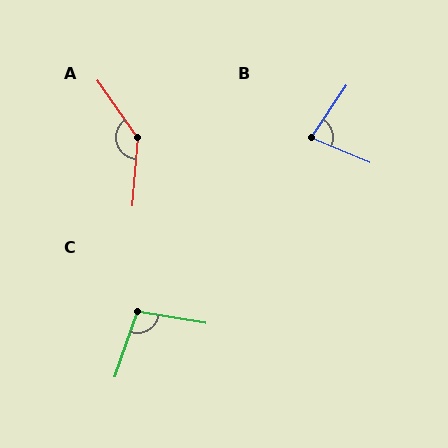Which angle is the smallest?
B, at approximately 78 degrees.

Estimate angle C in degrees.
Approximately 99 degrees.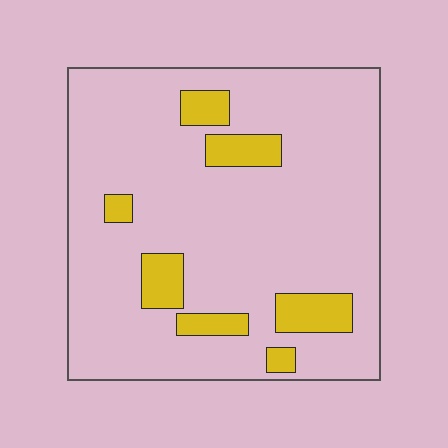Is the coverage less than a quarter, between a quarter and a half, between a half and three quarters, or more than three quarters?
Less than a quarter.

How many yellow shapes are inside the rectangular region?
7.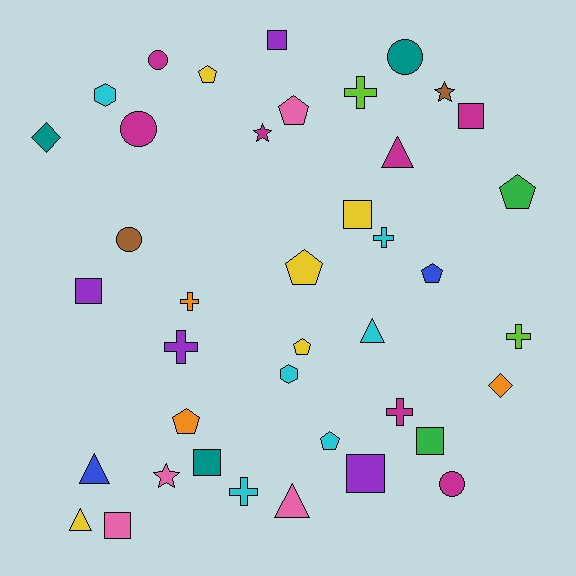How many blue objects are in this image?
There are 2 blue objects.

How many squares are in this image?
There are 8 squares.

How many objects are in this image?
There are 40 objects.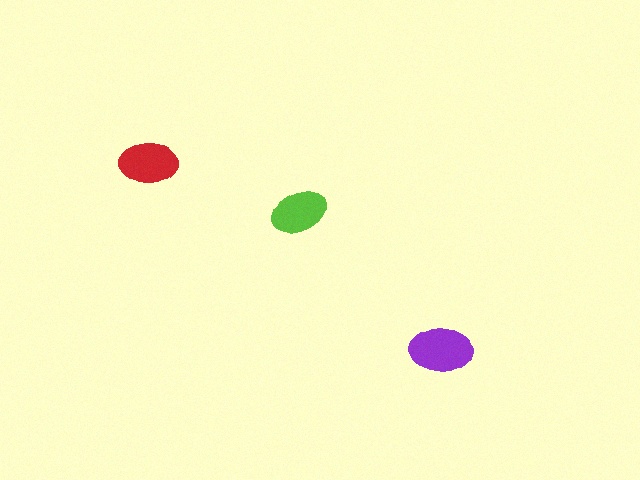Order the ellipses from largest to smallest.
the purple one, the red one, the lime one.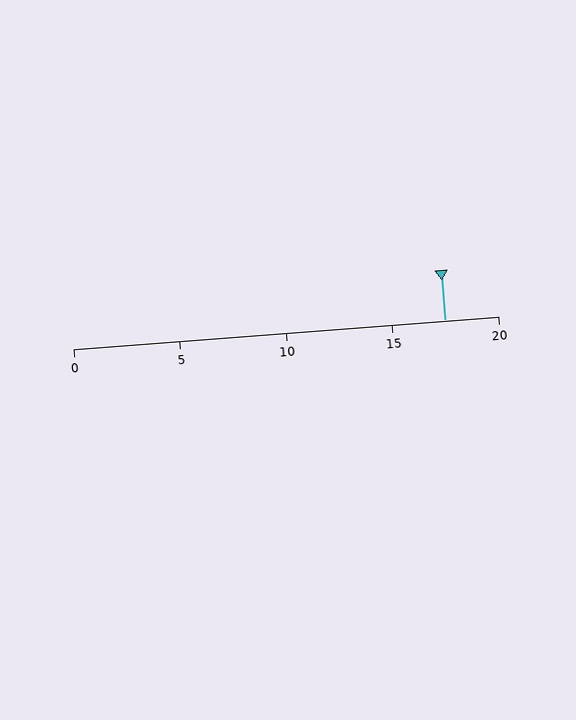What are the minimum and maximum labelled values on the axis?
The axis runs from 0 to 20.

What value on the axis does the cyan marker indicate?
The marker indicates approximately 17.5.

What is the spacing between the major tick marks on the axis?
The major ticks are spaced 5 apart.